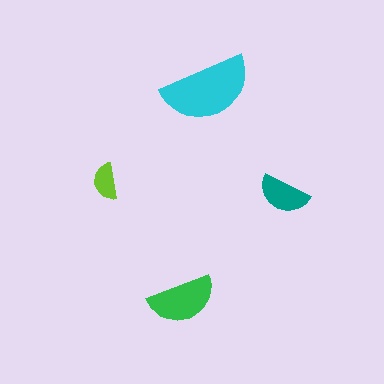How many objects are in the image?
There are 4 objects in the image.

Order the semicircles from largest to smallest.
the cyan one, the green one, the teal one, the lime one.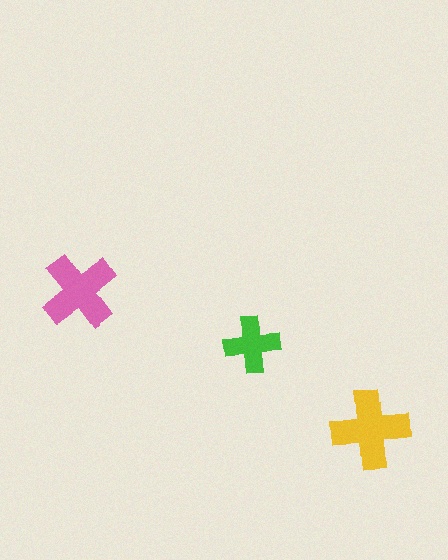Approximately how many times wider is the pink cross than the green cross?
About 1.5 times wider.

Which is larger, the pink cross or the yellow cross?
The yellow one.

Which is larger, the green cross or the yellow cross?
The yellow one.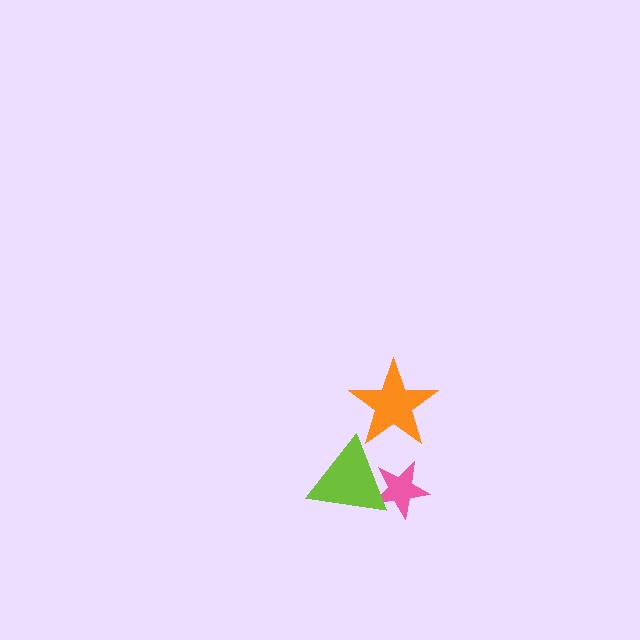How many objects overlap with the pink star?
1 object overlaps with the pink star.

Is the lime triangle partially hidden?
No, no other shape covers it.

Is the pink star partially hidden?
Yes, it is partially covered by another shape.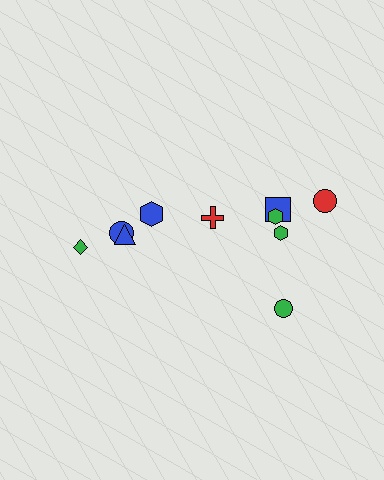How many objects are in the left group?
There are 4 objects.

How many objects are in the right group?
There are 6 objects.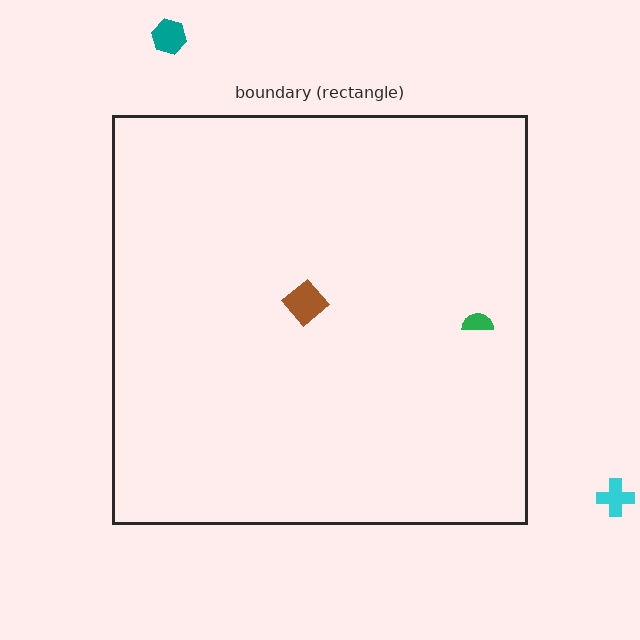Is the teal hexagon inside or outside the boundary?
Outside.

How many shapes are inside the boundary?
2 inside, 2 outside.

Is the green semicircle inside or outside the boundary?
Inside.